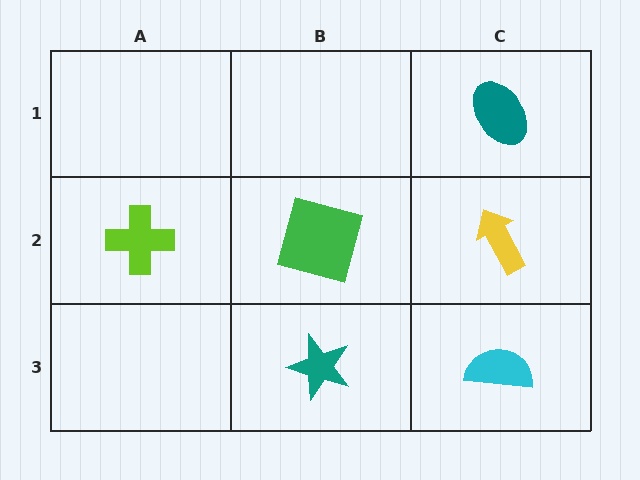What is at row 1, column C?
A teal ellipse.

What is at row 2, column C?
A yellow arrow.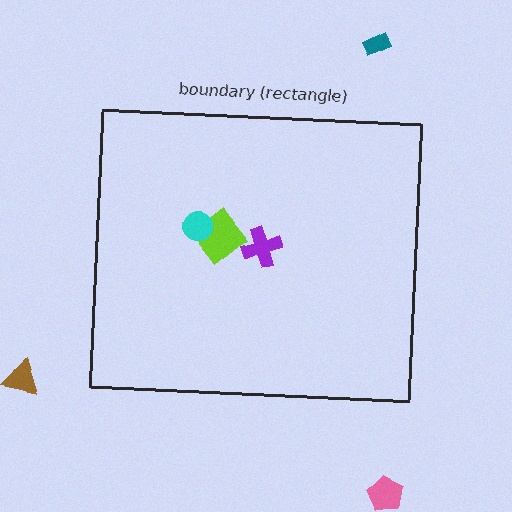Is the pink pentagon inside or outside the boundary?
Outside.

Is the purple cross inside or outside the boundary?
Inside.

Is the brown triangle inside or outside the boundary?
Outside.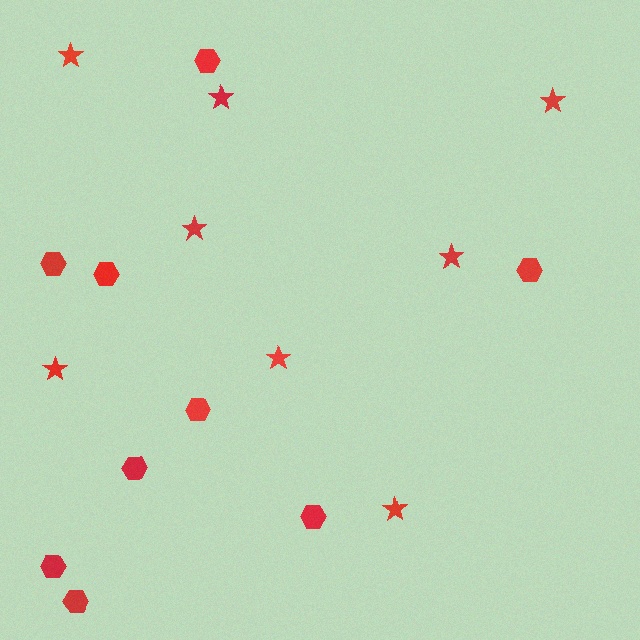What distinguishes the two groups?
There are 2 groups: one group of hexagons (9) and one group of stars (8).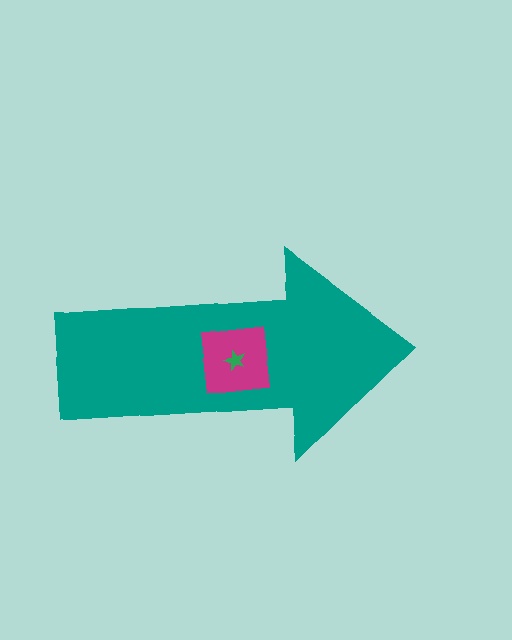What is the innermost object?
The green star.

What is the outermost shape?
The teal arrow.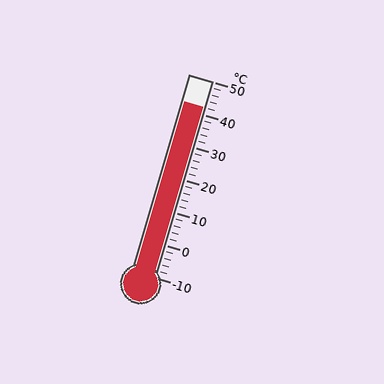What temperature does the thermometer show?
The thermometer shows approximately 42°C.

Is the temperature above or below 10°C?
The temperature is above 10°C.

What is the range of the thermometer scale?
The thermometer scale ranges from -10°C to 50°C.